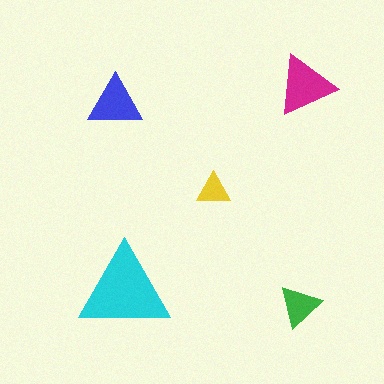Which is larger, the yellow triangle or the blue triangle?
The blue one.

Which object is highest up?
The magenta triangle is topmost.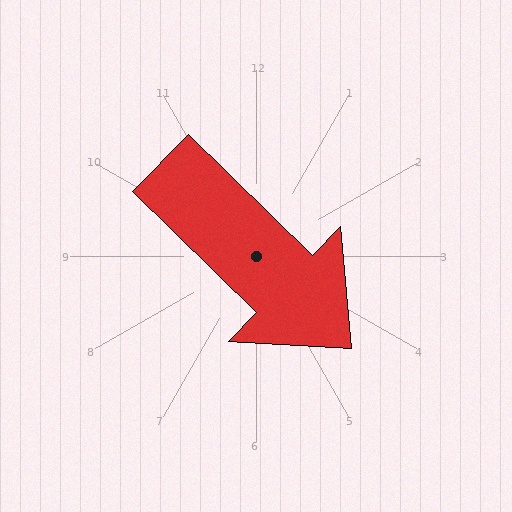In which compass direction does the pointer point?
Southeast.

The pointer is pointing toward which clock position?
Roughly 4 o'clock.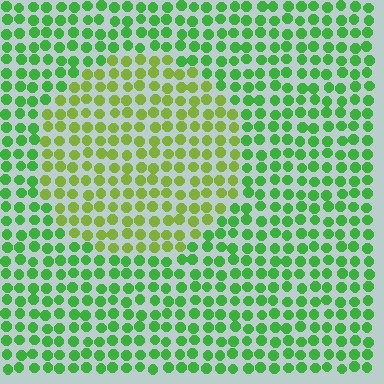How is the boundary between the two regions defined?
The boundary is defined purely by a slight shift in hue (about 36 degrees). Spacing, size, and orientation are identical on both sides.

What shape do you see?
I see a circle.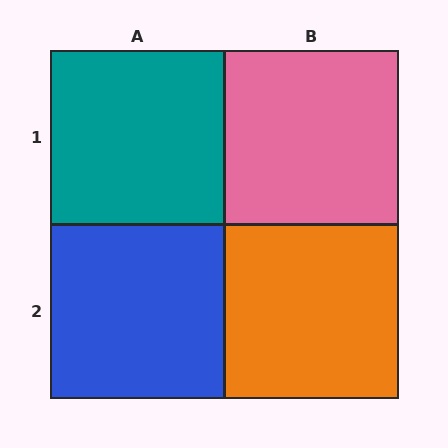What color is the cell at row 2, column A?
Blue.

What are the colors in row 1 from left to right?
Teal, pink.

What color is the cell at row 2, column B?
Orange.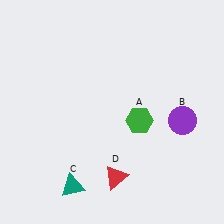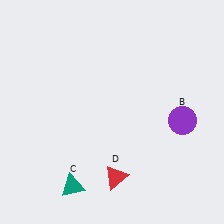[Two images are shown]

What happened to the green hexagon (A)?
The green hexagon (A) was removed in Image 2. It was in the bottom-right area of Image 1.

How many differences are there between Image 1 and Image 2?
There is 1 difference between the two images.